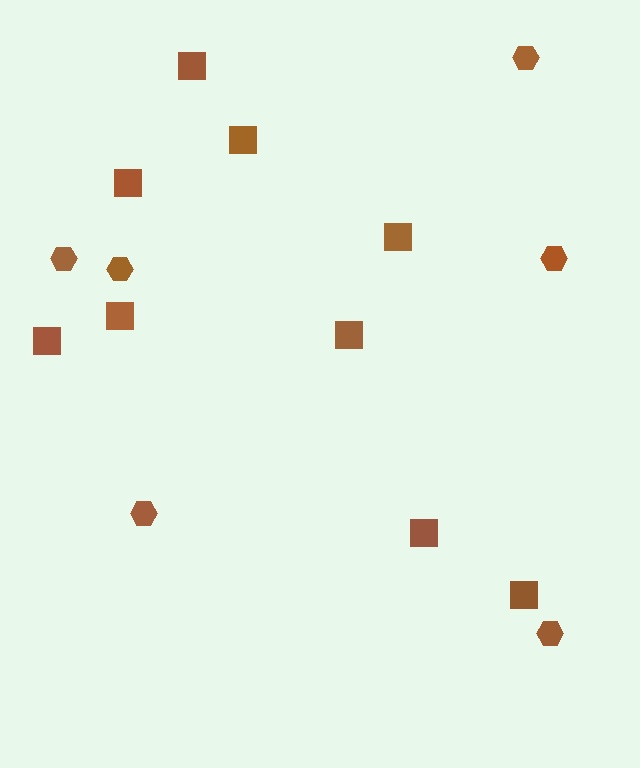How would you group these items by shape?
There are 2 groups: one group of hexagons (6) and one group of squares (9).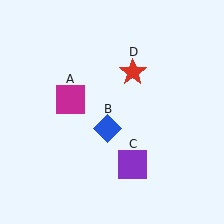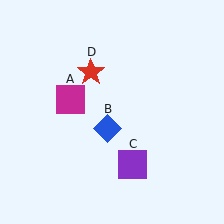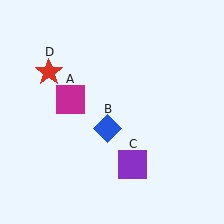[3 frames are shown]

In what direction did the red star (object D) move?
The red star (object D) moved left.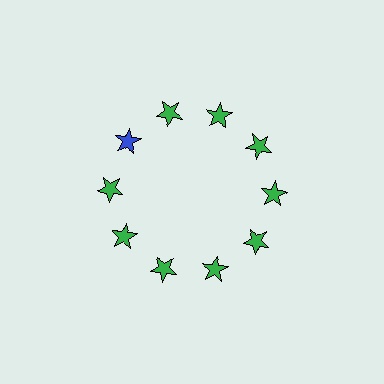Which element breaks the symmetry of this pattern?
The blue star at roughly the 10 o'clock position breaks the symmetry. All other shapes are green stars.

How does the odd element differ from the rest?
It has a different color: blue instead of green.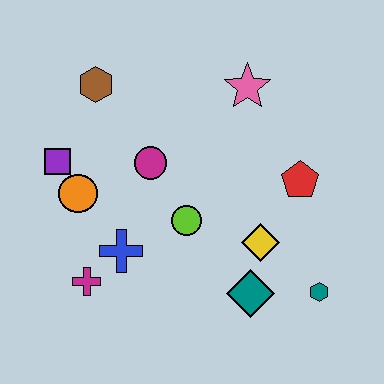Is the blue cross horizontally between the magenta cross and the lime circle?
Yes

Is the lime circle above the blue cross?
Yes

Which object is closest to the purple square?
The orange circle is closest to the purple square.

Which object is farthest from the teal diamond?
The brown hexagon is farthest from the teal diamond.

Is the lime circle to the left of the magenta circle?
No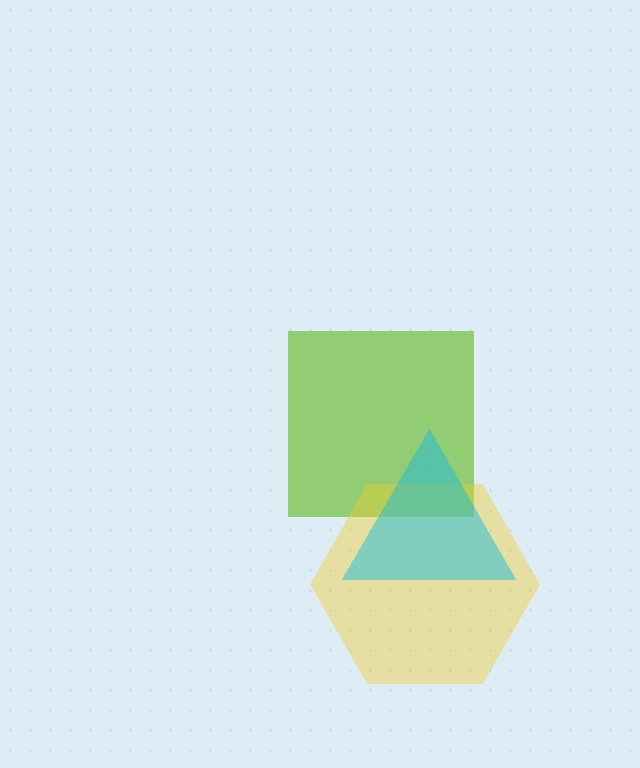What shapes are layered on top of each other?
The layered shapes are: a lime square, a yellow hexagon, a cyan triangle.